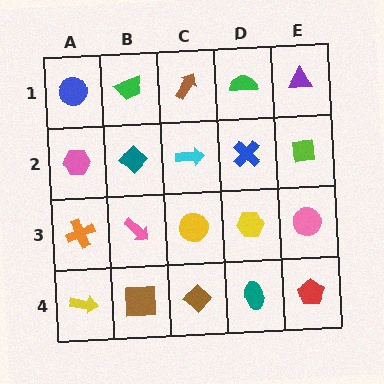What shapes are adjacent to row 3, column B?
A teal diamond (row 2, column B), a brown square (row 4, column B), an orange cross (row 3, column A), a yellow circle (row 3, column C).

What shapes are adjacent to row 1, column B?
A teal diamond (row 2, column B), a blue circle (row 1, column A), a brown arrow (row 1, column C).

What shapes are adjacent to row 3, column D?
A blue cross (row 2, column D), a teal ellipse (row 4, column D), a yellow circle (row 3, column C), a pink circle (row 3, column E).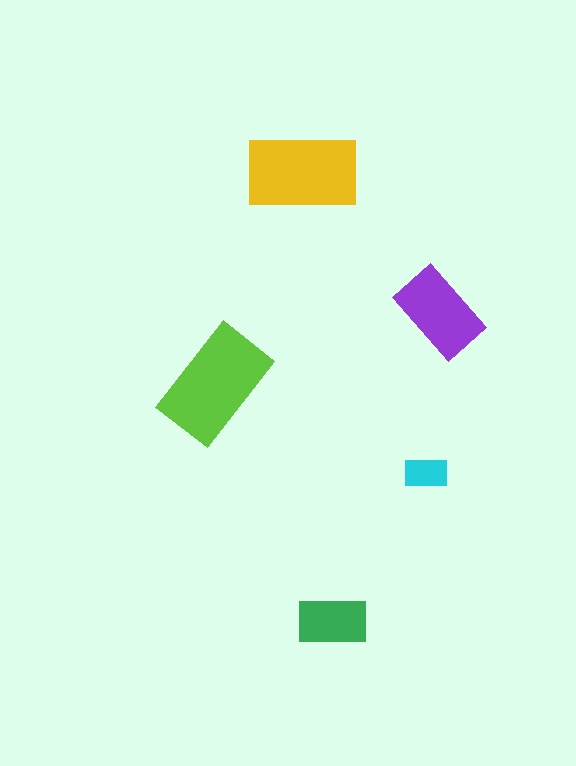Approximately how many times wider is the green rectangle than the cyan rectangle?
About 1.5 times wider.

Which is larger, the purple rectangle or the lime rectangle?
The lime one.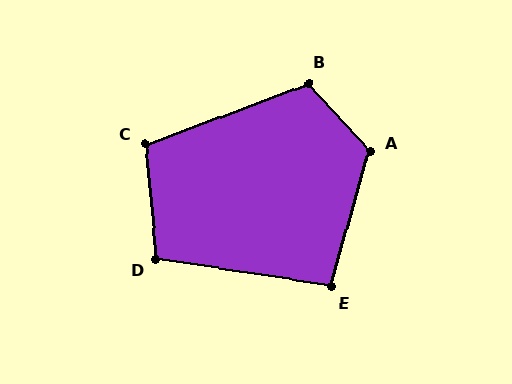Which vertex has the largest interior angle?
A, at approximately 122 degrees.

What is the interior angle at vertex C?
Approximately 105 degrees (obtuse).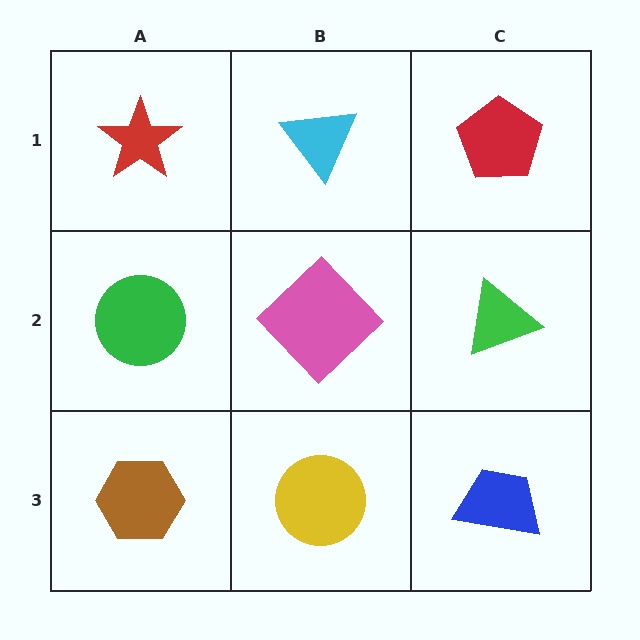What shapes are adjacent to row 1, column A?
A green circle (row 2, column A), a cyan triangle (row 1, column B).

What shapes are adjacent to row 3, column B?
A pink diamond (row 2, column B), a brown hexagon (row 3, column A), a blue trapezoid (row 3, column C).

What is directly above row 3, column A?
A green circle.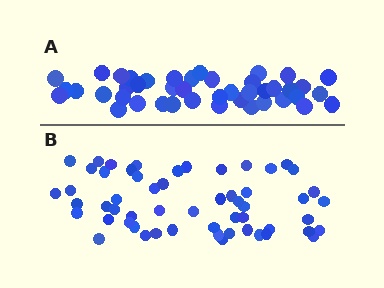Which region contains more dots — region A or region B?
Region B (the bottom region) has more dots.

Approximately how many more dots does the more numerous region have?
Region B has approximately 15 more dots than region A.